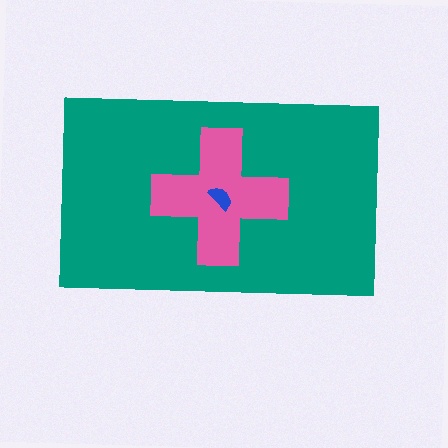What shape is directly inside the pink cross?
The blue semicircle.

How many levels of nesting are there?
3.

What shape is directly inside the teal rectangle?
The pink cross.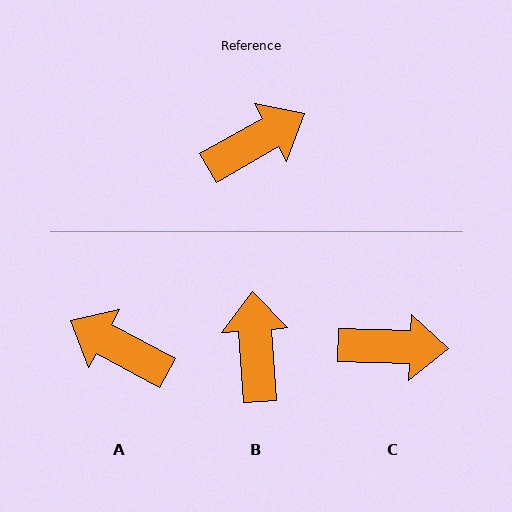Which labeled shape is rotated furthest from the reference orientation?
A, about 122 degrees away.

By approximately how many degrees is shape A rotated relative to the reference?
Approximately 122 degrees counter-clockwise.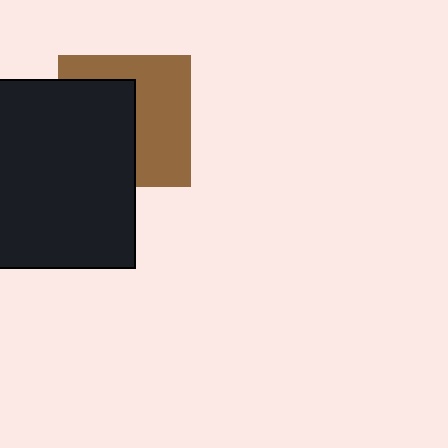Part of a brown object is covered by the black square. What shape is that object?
It is a square.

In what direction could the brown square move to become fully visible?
The brown square could move right. That would shift it out from behind the black square entirely.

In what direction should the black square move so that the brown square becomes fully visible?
The black square should move left. That is the shortest direction to clear the overlap and leave the brown square fully visible.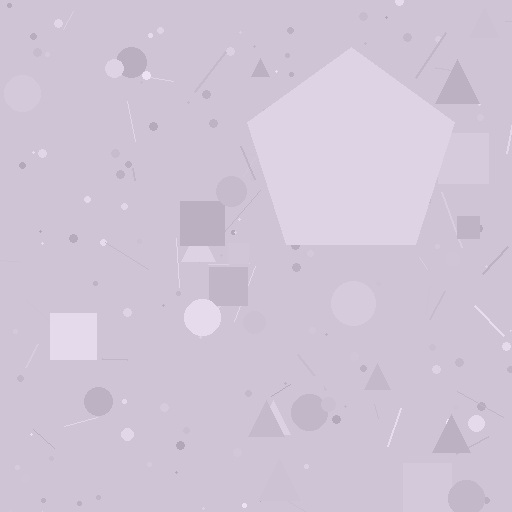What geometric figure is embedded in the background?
A pentagon is embedded in the background.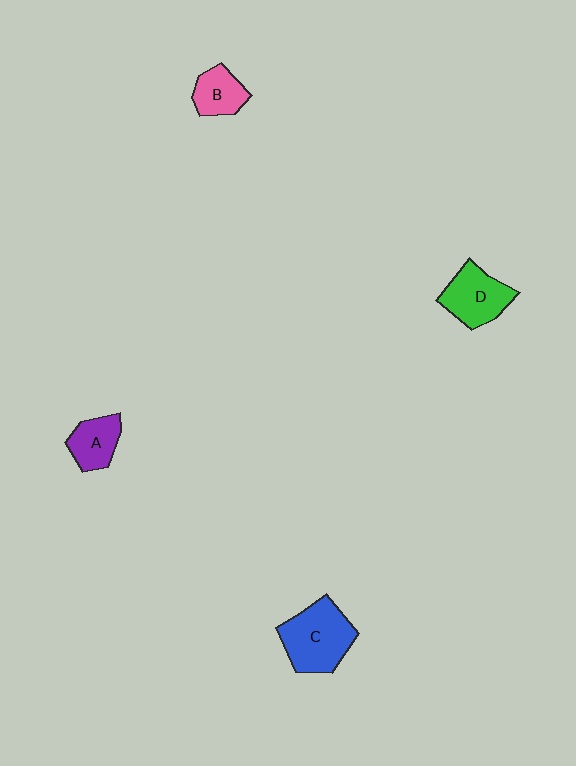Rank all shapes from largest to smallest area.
From largest to smallest: C (blue), D (green), A (purple), B (pink).